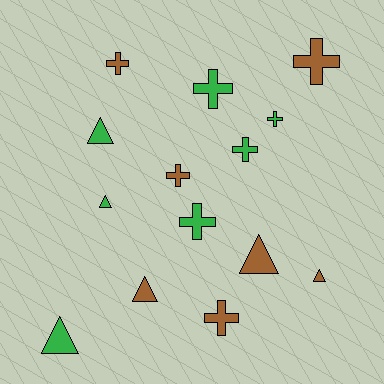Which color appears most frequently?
Brown, with 7 objects.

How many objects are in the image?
There are 14 objects.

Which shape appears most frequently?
Cross, with 8 objects.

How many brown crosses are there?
There are 4 brown crosses.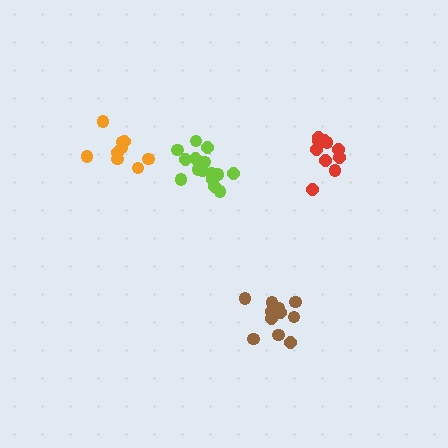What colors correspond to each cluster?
The clusters are colored: brown, red, lime, orange.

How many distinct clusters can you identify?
There are 4 distinct clusters.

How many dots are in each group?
Group 1: 11 dots, Group 2: 10 dots, Group 3: 15 dots, Group 4: 9 dots (45 total).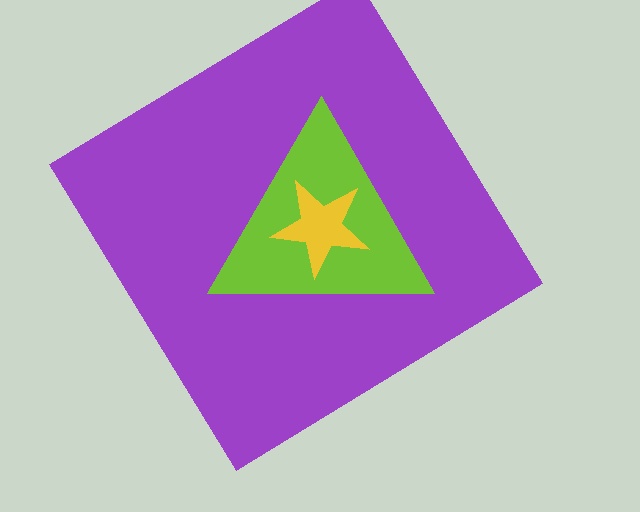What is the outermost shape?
The purple diamond.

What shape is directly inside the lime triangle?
The yellow star.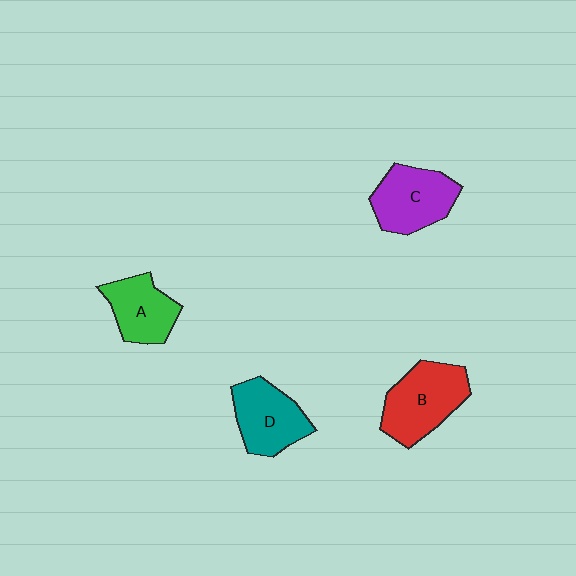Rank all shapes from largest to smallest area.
From largest to smallest: B (red), C (purple), D (teal), A (green).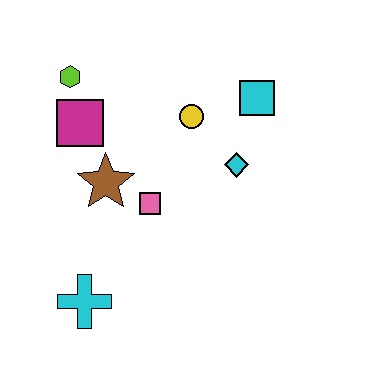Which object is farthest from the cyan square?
The cyan cross is farthest from the cyan square.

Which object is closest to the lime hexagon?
The magenta square is closest to the lime hexagon.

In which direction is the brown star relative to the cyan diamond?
The brown star is to the left of the cyan diamond.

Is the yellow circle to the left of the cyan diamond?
Yes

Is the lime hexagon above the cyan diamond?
Yes